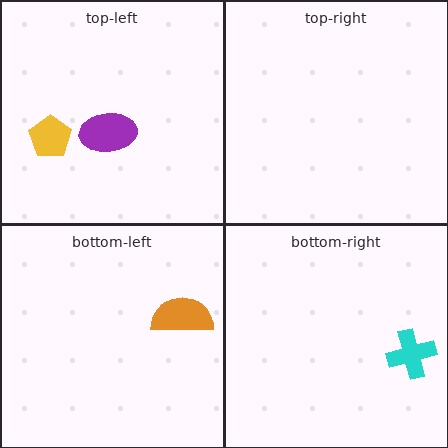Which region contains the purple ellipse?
The top-left region.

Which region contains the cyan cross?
The bottom-right region.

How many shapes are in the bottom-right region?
1.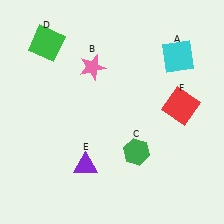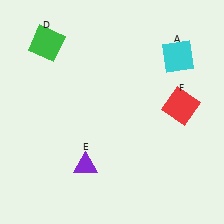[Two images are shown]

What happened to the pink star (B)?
The pink star (B) was removed in Image 2. It was in the top-left area of Image 1.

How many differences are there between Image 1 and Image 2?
There are 2 differences between the two images.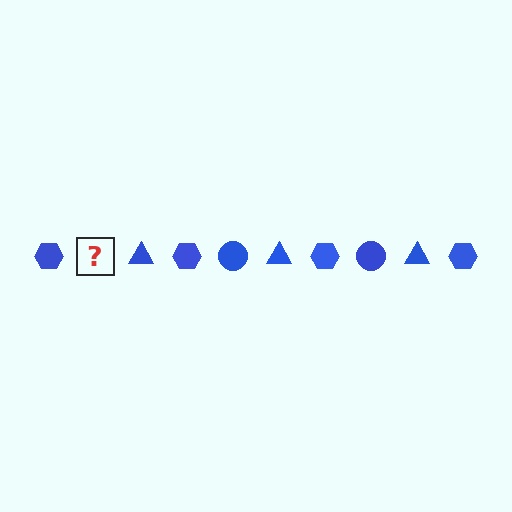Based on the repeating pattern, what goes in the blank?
The blank should be a blue circle.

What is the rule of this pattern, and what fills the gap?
The rule is that the pattern cycles through hexagon, circle, triangle shapes in blue. The gap should be filled with a blue circle.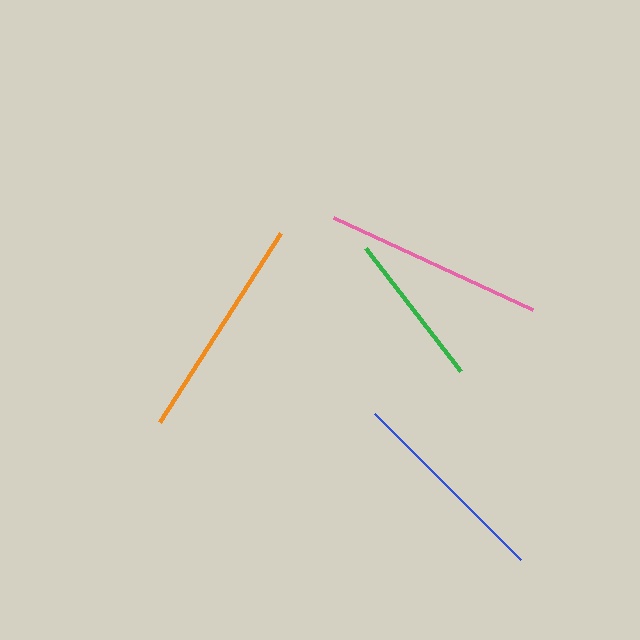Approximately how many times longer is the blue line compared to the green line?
The blue line is approximately 1.3 times the length of the green line.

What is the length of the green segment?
The green segment is approximately 156 pixels long.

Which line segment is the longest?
The orange line is the longest at approximately 225 pixels.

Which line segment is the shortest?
The green line is the shortest at approximately 156 pixels.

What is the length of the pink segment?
The pink segment is approximately 219 pixels long.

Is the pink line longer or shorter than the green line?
The pink line is longer than the green line.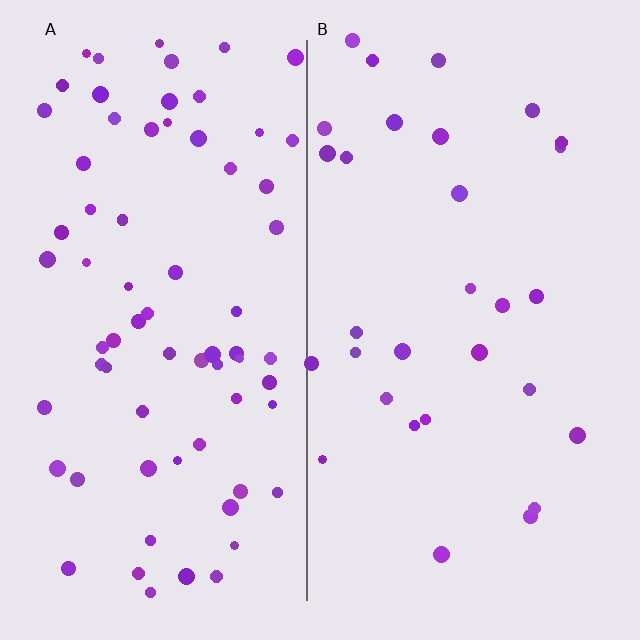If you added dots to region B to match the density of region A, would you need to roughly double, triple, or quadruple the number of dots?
Approximately double.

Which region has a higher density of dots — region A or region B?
A (the left).